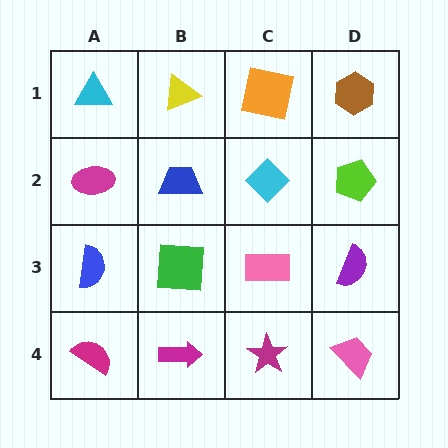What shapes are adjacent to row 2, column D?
A brown hexagon (row 1, column D), a purple semicircle (row 3, column D), a cyan diamond (row 2, column C).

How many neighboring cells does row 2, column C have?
4.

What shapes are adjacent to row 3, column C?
A cyan diamond (row 2, column C), a magenta star (row 4, column C), a green square (row 3, column B), a purple semicircle (row 3, column D).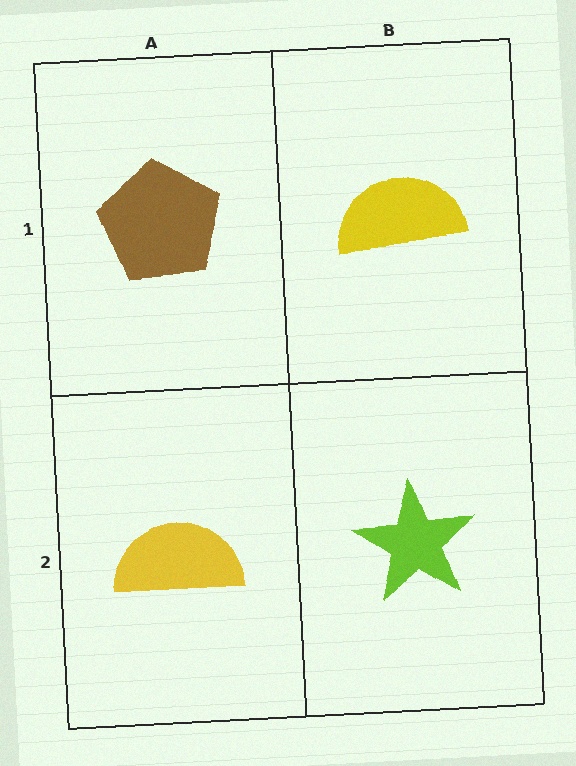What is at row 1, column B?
A yellow semicircle.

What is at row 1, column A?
A brown pentagon.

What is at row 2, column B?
A lime star.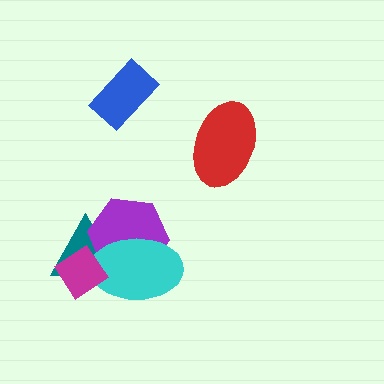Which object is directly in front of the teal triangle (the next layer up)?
The purple hexagon is directly in front of the teal triangle.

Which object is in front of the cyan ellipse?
The magenta diamond is in front of the cyan ellipse.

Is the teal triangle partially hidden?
Yes, it is partially covered by another shape.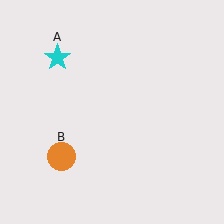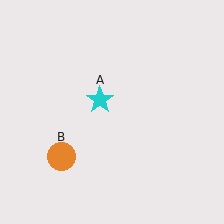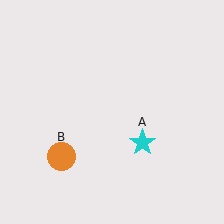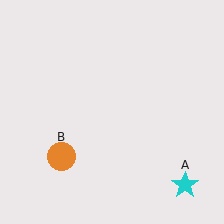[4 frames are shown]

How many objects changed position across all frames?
1 object changed position: cyan star (object A).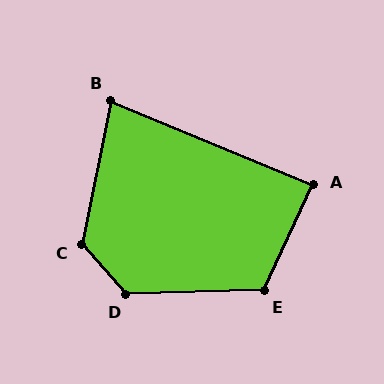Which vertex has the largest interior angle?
D, at approximately 130 degrees.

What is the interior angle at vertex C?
Approximately 127 degrees (obtuse).